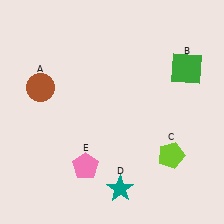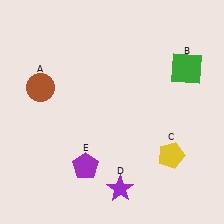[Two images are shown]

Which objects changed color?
C changed from lime to yellow. D changed from teal to purple. E changed from pink to purple.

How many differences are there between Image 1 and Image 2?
There are 3 differences between the two images.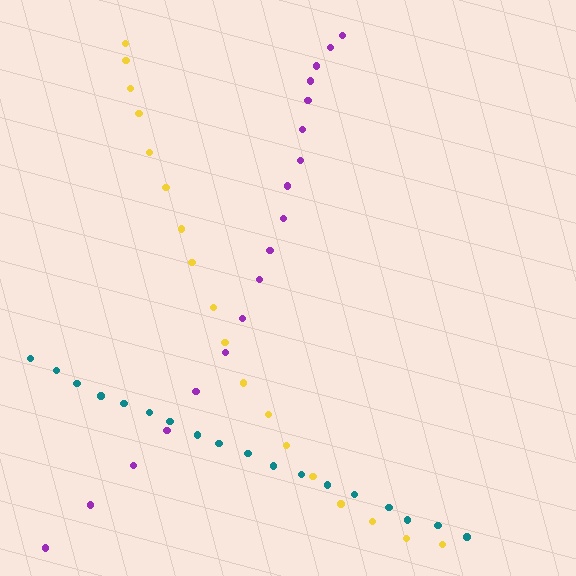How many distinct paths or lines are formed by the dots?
There are 3 distinct paths.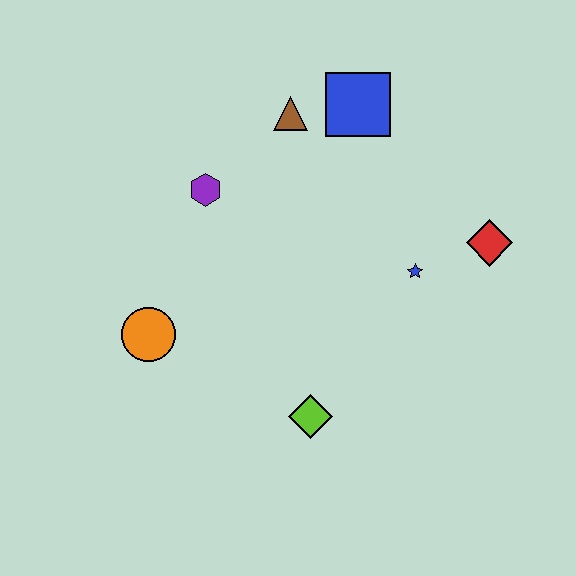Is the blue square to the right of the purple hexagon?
Yes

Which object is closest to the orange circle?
The purple hexagon is closest to the orange circle.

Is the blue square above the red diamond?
Yes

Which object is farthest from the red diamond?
The orange circle is farthest from the red diamond.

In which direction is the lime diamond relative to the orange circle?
The lime diamond is to the right of the orange circle.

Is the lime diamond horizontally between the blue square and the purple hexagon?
Yes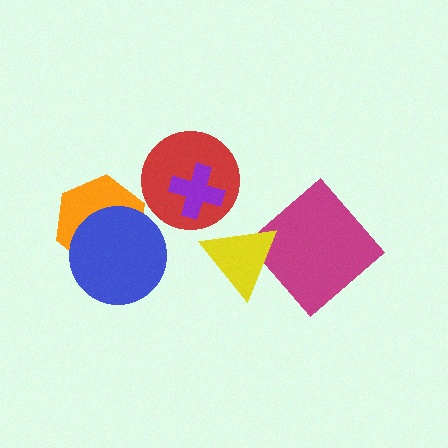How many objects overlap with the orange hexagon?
1 object overlaps with the orange hexagon.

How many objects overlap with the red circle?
1 object overlaps with the red circle.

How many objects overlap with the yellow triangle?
1 object overlaps with the yellow triangle.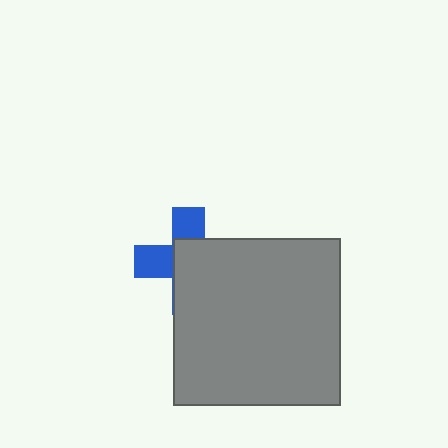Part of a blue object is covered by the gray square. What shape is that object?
It is a cross.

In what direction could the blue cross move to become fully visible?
The blue cross could move toward the upper-left. That would shift it out from behind the gray square entirely.